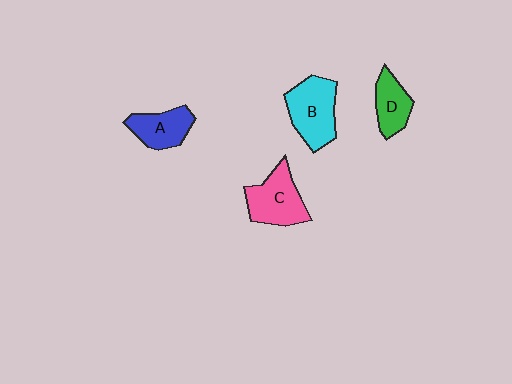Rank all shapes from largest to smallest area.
From largest to smallest: B (cyan), C (pink), A (blue), D (green).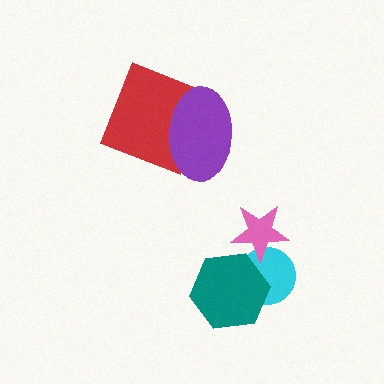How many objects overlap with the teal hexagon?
1 object overlaps with the teal hexagon.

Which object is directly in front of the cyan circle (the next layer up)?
The pink star is directly in front of the cyan circle.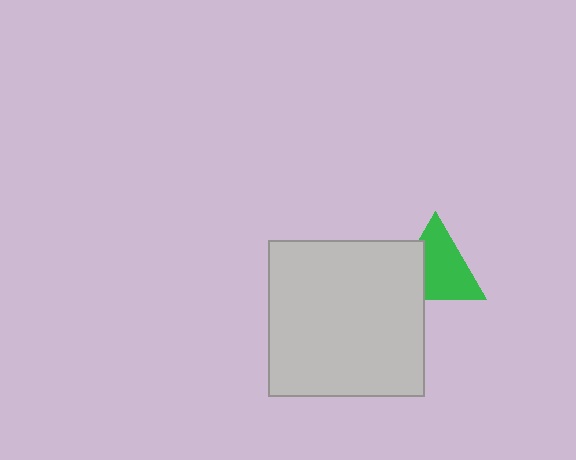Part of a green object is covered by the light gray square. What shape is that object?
It is a triangle.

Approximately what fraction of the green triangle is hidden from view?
Roughly 32% of the green triangle is hidden behind the light gray square.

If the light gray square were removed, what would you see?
You would see the complete green triangle.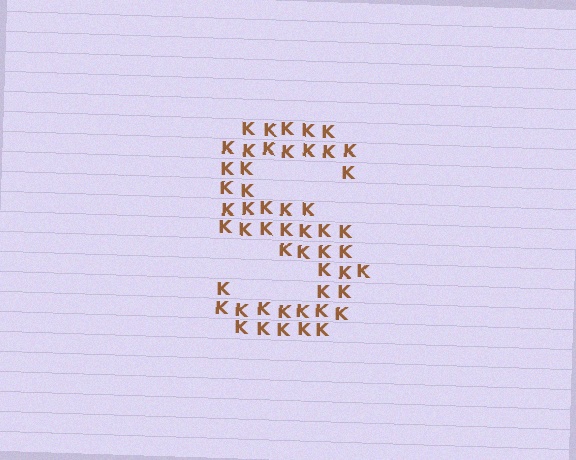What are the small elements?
The small elements are letter K's.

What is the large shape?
The large shape is the letter S.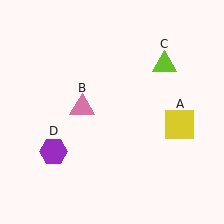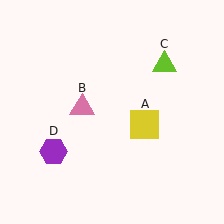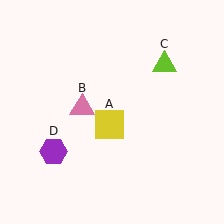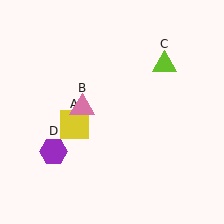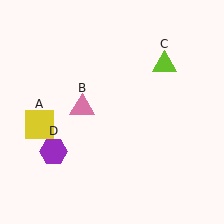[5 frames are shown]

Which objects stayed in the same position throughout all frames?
Pink triangle (object B) and lime triangle (object C) and purple hexagon (object D) remained stationary.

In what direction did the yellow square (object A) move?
The yellow square (object A) moved left.